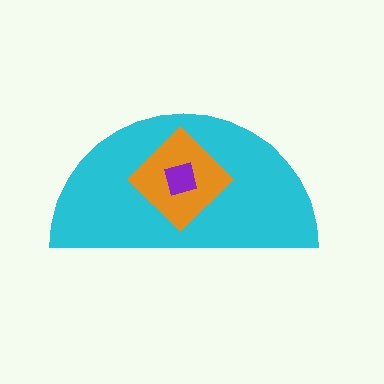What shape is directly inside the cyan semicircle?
The orange diamond.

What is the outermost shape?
The cyan semicircle.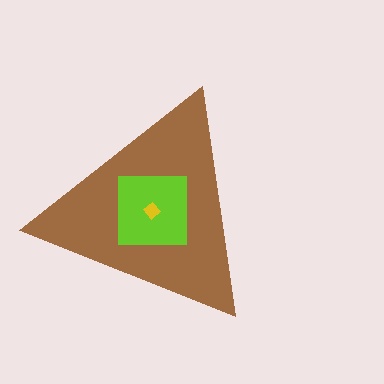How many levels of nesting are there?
3.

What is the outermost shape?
The brown triangle.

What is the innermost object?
The yellow diamond.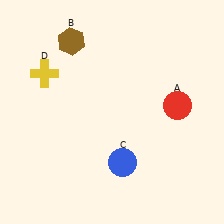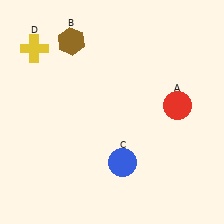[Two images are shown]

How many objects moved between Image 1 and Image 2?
1 object moved between the two images.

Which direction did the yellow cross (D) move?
The yellow cross (D) moved up.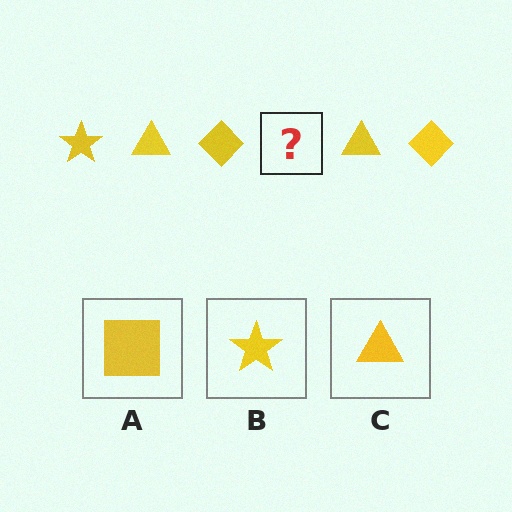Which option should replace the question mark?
Option B.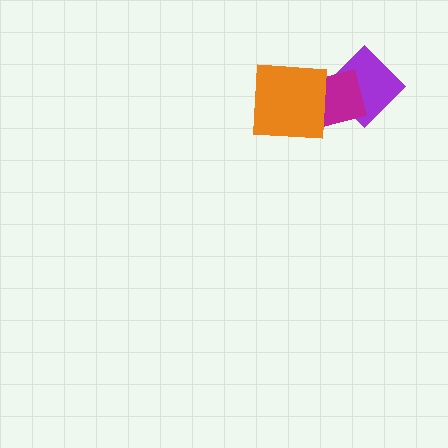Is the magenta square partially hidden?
Yes, it is partially covered by another shape.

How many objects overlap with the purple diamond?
2 objects overlap with the purple diamond.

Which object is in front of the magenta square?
The orange square is in front of the magenta square.